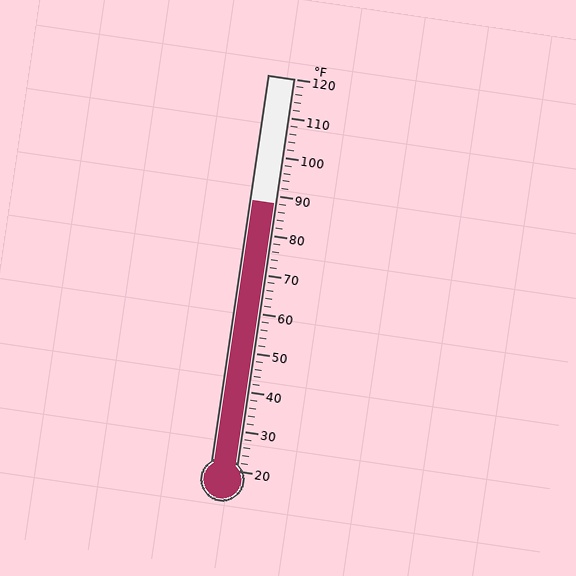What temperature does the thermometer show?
The thermometer shows approximately 88°F.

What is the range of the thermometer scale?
The thermometer scale ranges from 20°F to 120°F.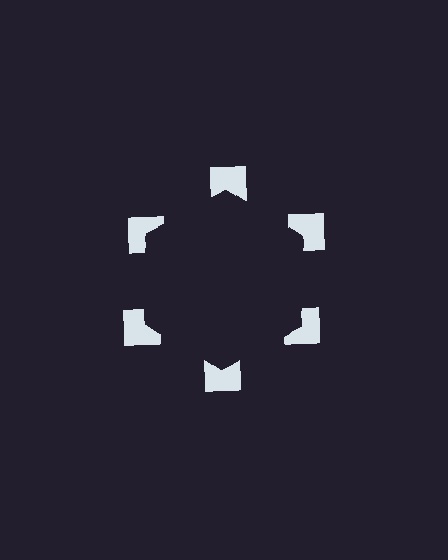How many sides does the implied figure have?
6 sides.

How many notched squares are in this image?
There are 6 — one at each vertex of the illusory hexagon.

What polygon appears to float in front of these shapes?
An illusory hexagon — its edges are inferred from the aligned wedge cuts in the notched squares, not physically drawn.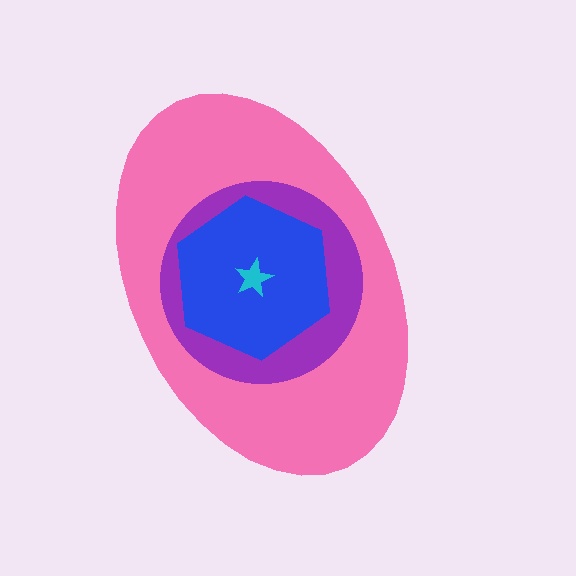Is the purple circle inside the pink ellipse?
Yes.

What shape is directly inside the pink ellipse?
The purple circle.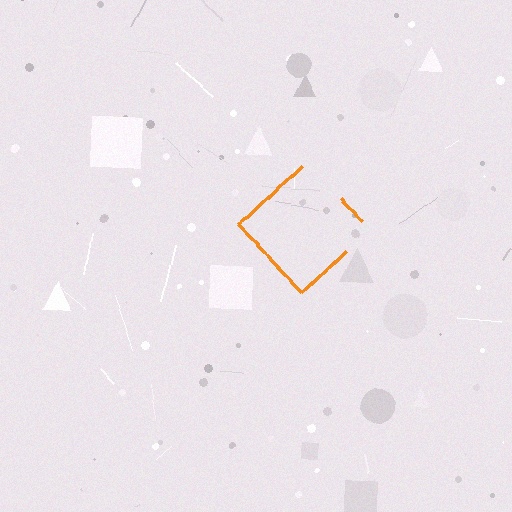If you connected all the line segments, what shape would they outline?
They would outline a diamond.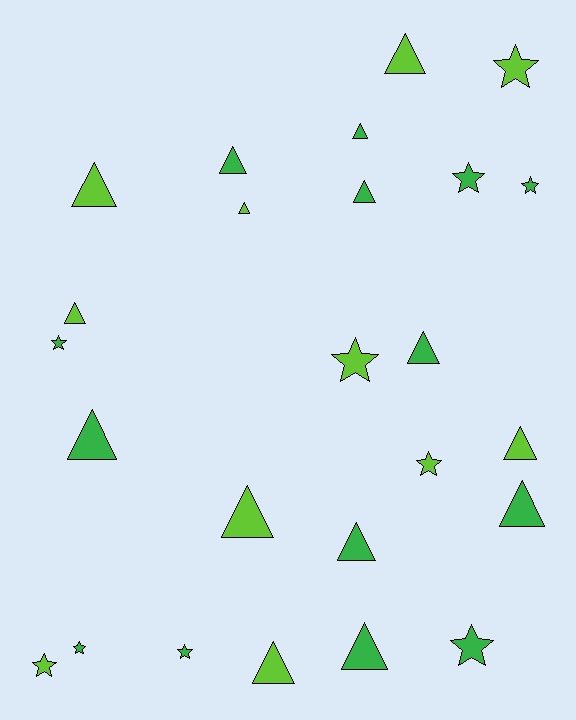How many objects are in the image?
There are 25 objects.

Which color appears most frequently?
Green, with 14 objects.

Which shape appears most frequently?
Triangle, with 15 objects.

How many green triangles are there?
There are 8 green triangles.